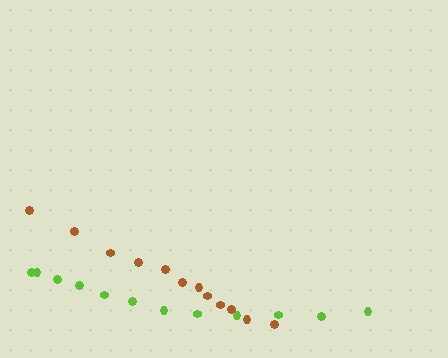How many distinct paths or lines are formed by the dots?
There are 2 distinct paths.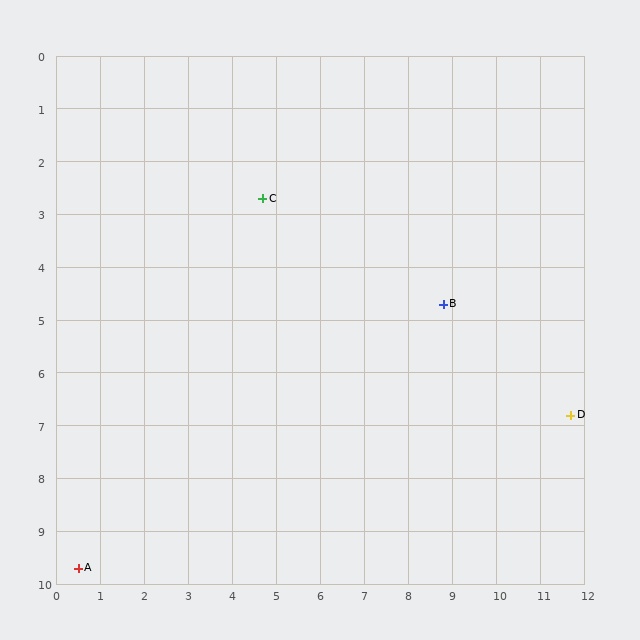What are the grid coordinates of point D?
Point D is at approximately (11.7, 6.8).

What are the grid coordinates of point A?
Point A is at approximately (0.5, 9.7).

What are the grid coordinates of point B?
Point B is at approximately (8.8, 4.7).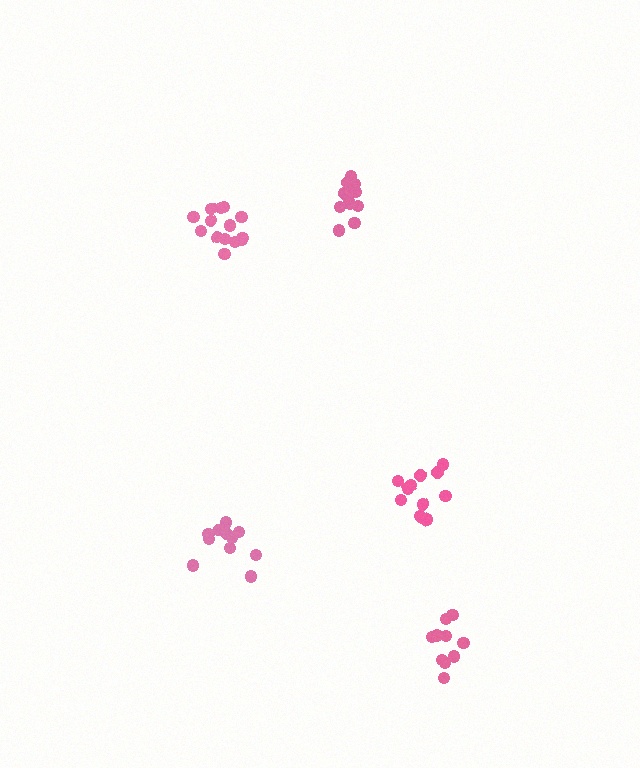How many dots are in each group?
Group 1: 12 dots, Group 2: 14 dots, Group 3: 11 dots, Group 4: 13 dots, Group 5: 12 dots (62 total).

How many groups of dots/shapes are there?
There are 5 groups.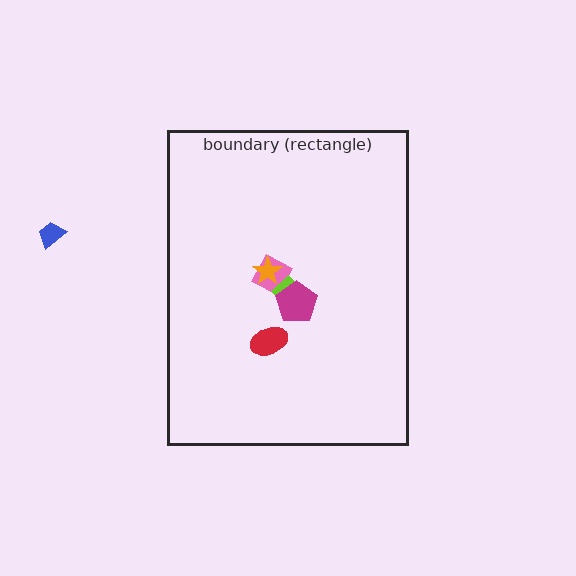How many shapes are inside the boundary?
5 inside, 1 outside.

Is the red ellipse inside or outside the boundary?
Inside.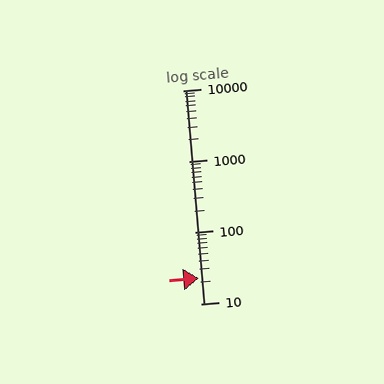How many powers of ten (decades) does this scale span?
The scale spans 3 decades, from 10 to 10000.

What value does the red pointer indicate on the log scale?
The pointer indicates approximately 23.